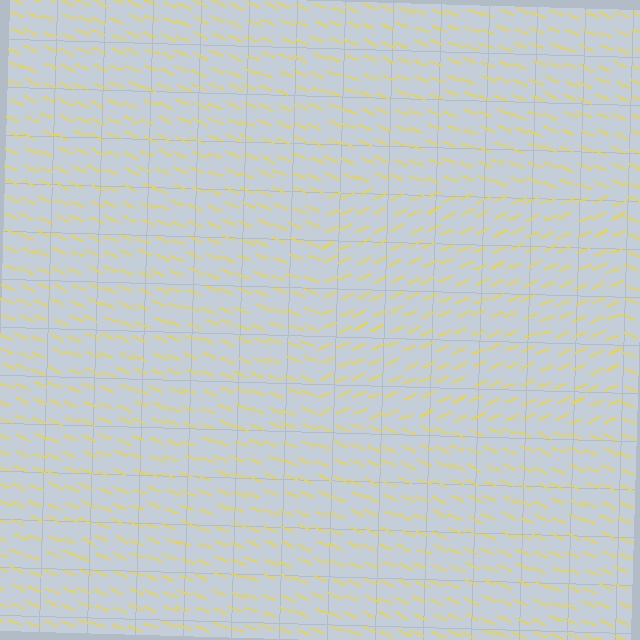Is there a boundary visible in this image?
Yes, there is a texture boundary formed by a change in line orientation.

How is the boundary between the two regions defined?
The boundary is defined purely by a change in line orientation (approximately 45 degrees difference). All lines are the same color and thickness.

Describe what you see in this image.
The image is filled with small yellow line segments. A rectangle region in the image has lines oriented differently from the surrounding lines, creating a visible texture boundary.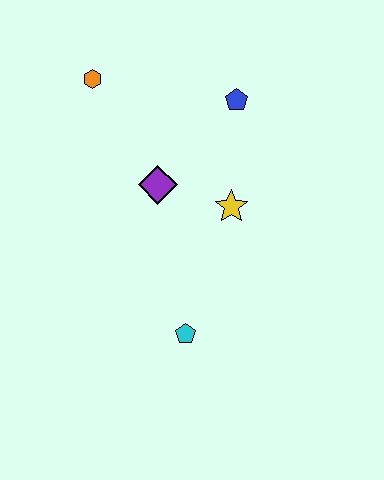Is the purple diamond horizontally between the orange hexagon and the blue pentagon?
Yes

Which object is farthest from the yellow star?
The orange hexagon is farthest from the yellow star.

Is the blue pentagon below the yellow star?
No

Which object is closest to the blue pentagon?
The yellow star is closest to the blue pentagon.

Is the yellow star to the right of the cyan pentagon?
Yes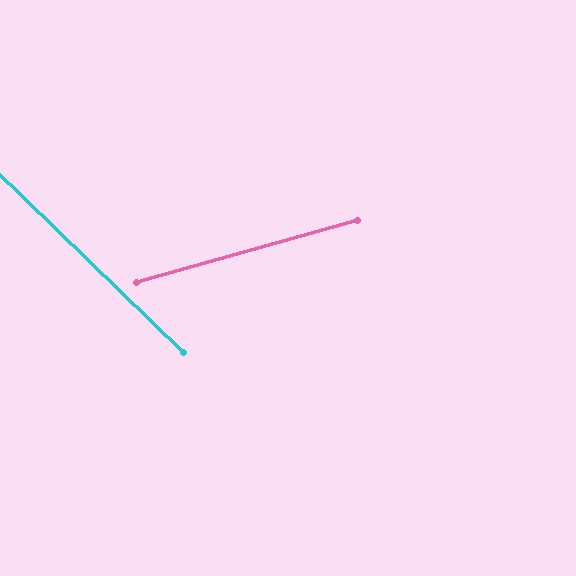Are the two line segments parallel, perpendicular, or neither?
Neither parallel nor perpendicular — they differ by about 60°.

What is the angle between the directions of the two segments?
Approximately 60 degrees.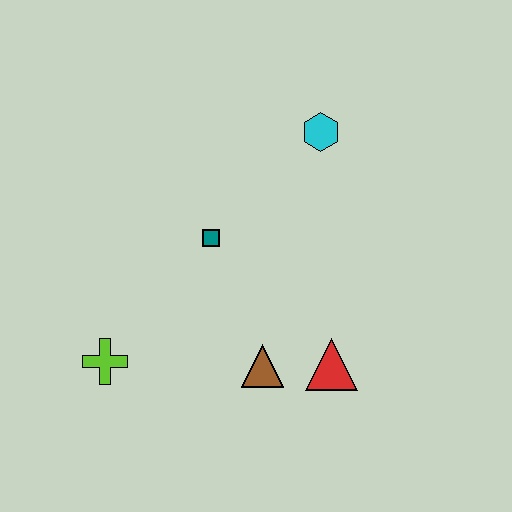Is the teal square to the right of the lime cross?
Yes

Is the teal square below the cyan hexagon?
Yes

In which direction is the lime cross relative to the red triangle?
The lime cross is to the left of the red triangle.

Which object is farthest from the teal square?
The red triangle is farthest from the teal square.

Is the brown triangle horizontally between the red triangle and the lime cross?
Yes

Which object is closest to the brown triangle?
The red triangle is closest to the brown triangle.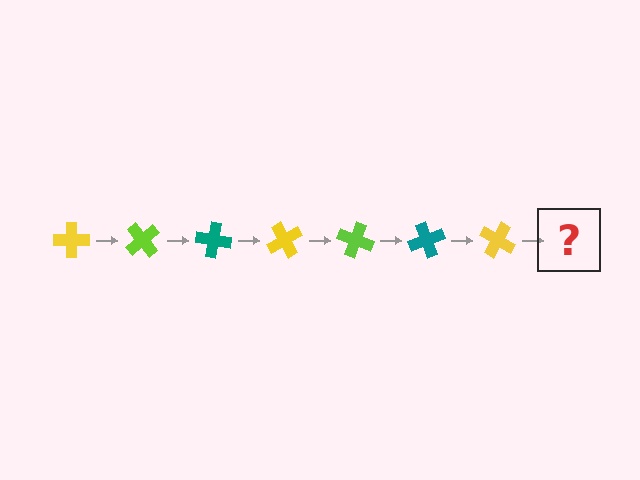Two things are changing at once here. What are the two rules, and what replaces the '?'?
The two rules are that it rotates 50 degrees each step and the color cycles through yellow, lime, and teal. The '?' should be a lime cross, rotated 350 degrees from the start.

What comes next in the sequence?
The next element should be a lime cross, rotated 350 degrees from the start.